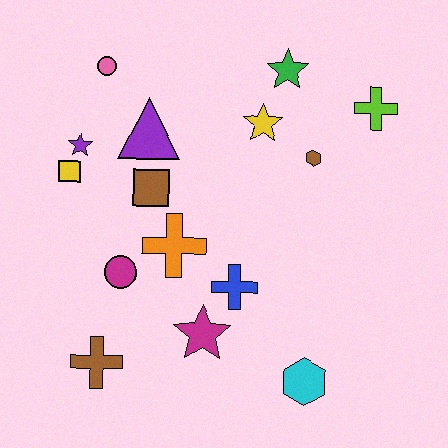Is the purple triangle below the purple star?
No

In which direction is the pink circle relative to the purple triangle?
The pink circle is above the purple triangle.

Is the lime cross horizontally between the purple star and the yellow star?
No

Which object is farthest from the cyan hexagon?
The pink circle is farthest from the cyan hexagon.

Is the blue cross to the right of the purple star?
Yes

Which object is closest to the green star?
The yellow star is closest to the green star.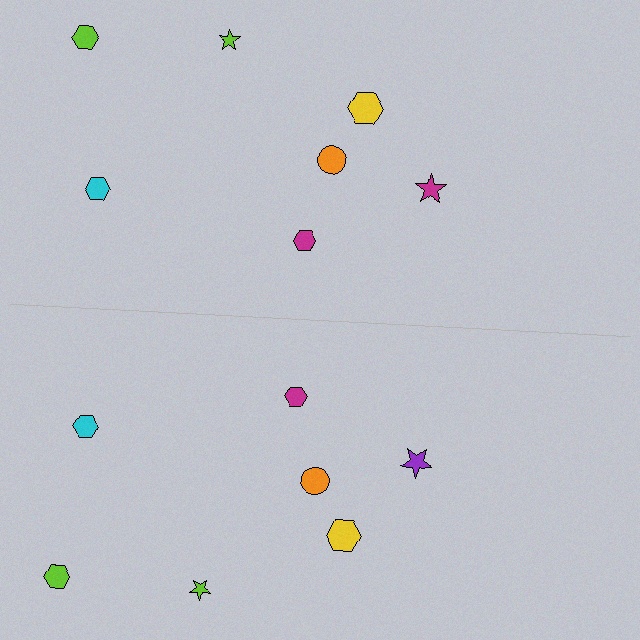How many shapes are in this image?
There are 14 shapes in this image.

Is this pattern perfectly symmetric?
No, the pattern is not perfectly symmetric. The purple star on the bottom side breaks the symmetry — its mirror counterpart is magenta.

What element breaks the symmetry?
The purple star on the bottom side breaks the symmetry — its mirror counterpart is magenta.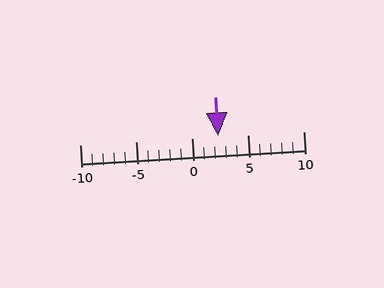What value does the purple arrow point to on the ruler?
The purple arrow points to approximately 2.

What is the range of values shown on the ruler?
The ruler shows values from -10 to 10.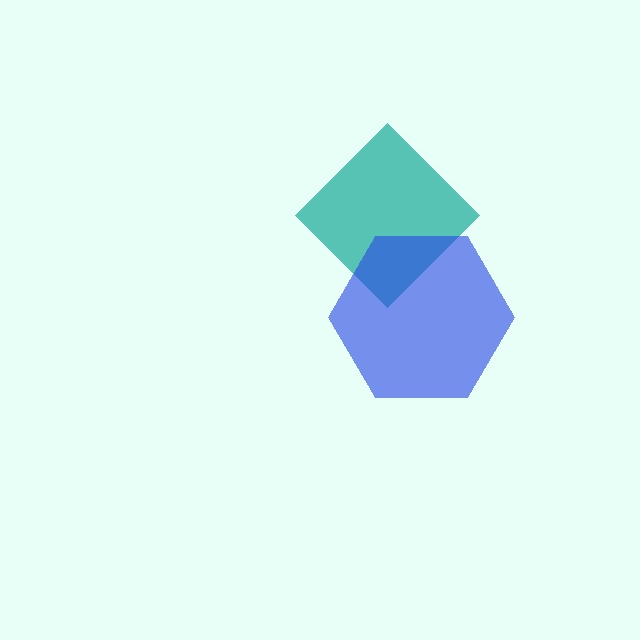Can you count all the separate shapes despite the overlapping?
Yes, there are 2 separate shapes.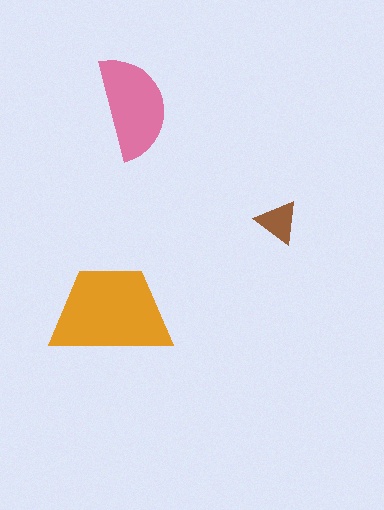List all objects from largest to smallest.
The orange trapezoid, the pink semicircle, the brown triangle.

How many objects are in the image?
There are 3 objects in the image.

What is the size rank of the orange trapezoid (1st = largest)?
1st.